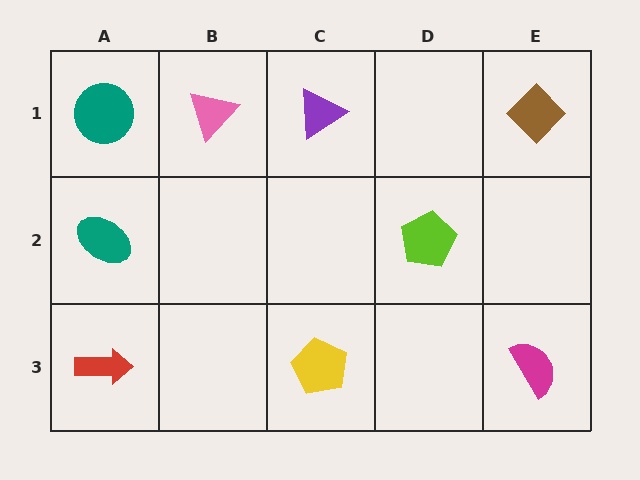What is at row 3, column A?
A red arrow.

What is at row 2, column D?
A lime pentagon.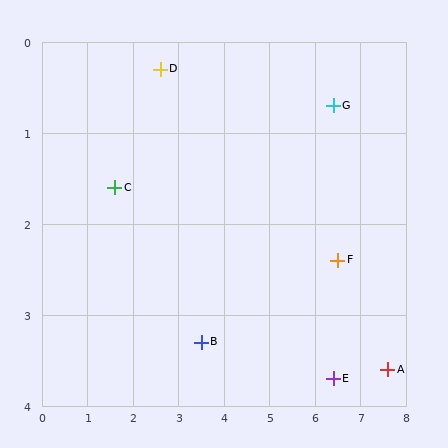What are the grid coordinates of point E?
Point E is at approximately (6.4, 3.7).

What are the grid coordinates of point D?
Point D is at approximately (2.6, 0.3).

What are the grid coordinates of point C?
Point C is at approximately (1.6, 1.6).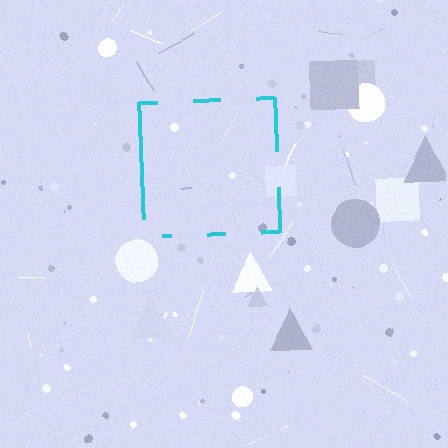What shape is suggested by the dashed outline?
The dashed outline suggests a square.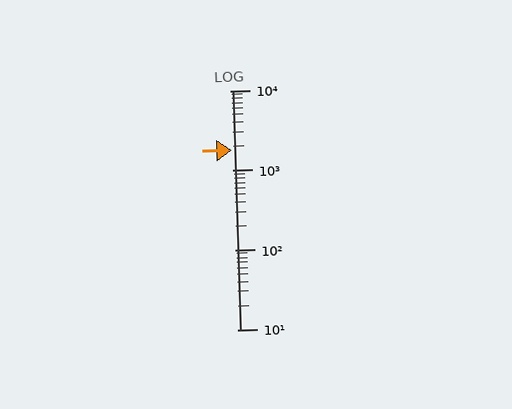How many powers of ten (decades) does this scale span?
The scale spans 3 decades, from 10 to 10000.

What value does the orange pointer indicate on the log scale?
The pointer indicates approximately 1800.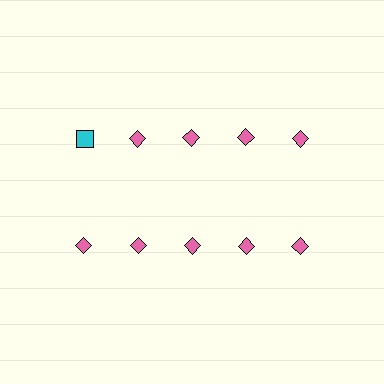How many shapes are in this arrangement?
There are 10 shapes arranged in a grid pattern.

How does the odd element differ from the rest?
It differs in both color (cyan instead of pink) and shape (square instead of diamond).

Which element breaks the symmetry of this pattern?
The cyan square in the top row, leftmost column breaks the symmetry. All other shapes are pink diamonds.